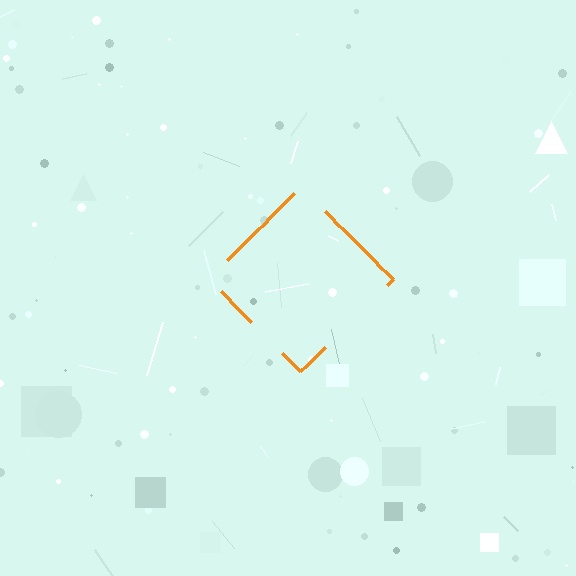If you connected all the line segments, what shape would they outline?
They would outline a diamond.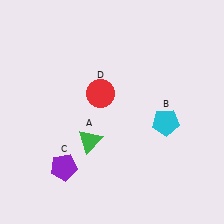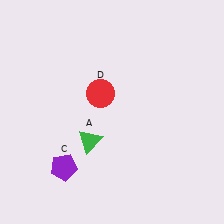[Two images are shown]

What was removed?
The cyan pentagon (B) was removed in Image 2.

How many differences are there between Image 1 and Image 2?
There is 1 difference between the two images.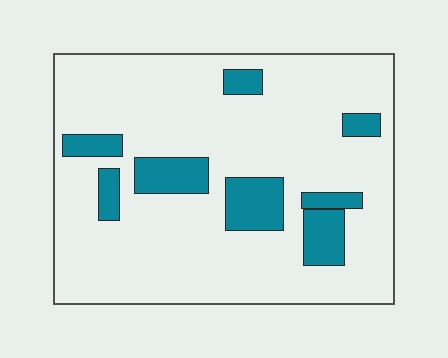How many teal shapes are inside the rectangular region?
8.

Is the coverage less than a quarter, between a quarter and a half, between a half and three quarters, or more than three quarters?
Less than a quarter.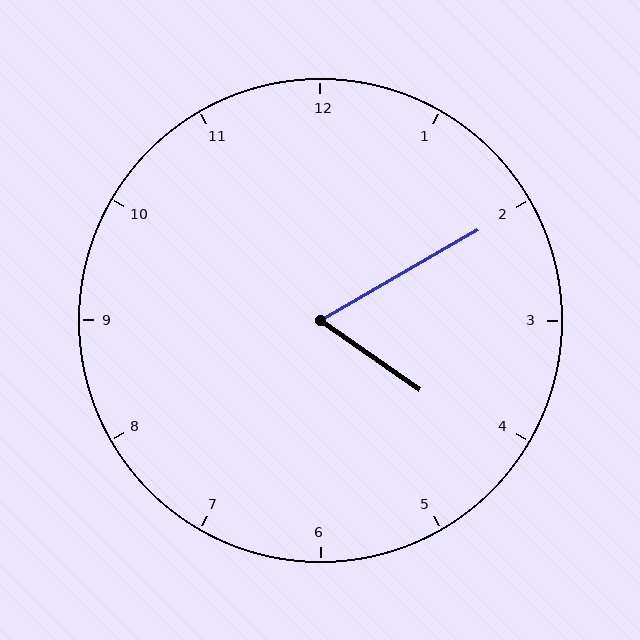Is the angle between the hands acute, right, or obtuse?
It is acute.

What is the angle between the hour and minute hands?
Approximately 65 degrees.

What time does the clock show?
4:10.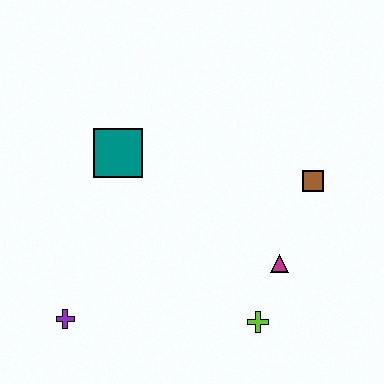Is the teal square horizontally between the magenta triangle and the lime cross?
No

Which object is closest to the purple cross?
The teal square is closest to the purple cross.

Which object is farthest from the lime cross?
The teal square is farthest from the lime cross.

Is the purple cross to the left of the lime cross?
Yes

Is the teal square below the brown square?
No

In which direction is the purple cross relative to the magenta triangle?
The purple cross is to the left of the magenta triangle.